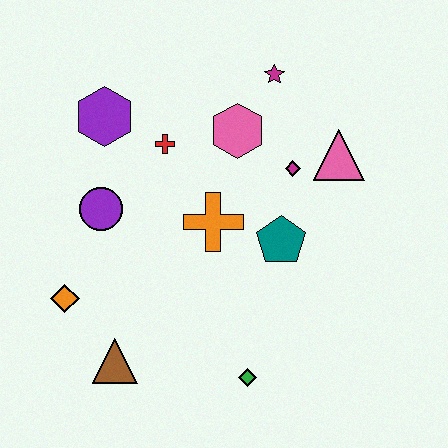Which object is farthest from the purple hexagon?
The green diamond is farthest from the purple hexagon.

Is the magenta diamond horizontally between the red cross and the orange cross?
No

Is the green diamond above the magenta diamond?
No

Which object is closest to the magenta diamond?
The pink triangle is closest to the magenta diamond.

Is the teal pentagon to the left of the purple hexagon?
No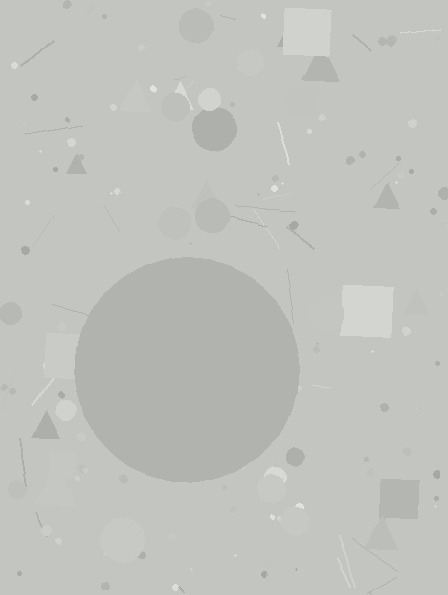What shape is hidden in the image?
A circle is hidden in the image.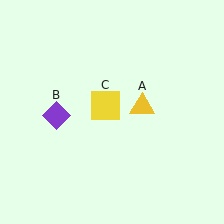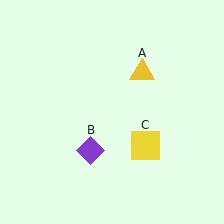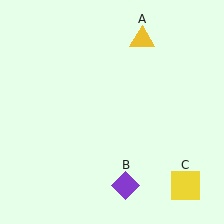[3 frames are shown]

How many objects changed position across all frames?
3 objects changed position: yellow triangle (object A), purple diamond (object B), yellow square (object C).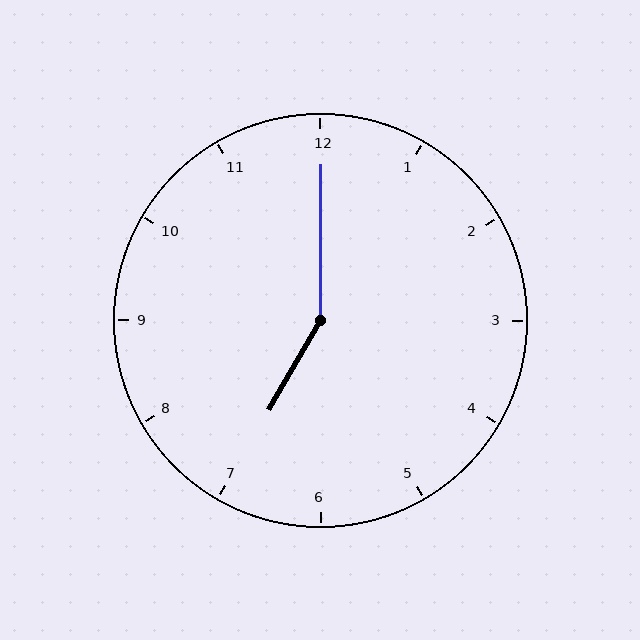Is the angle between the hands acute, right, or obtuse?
It is obtuse.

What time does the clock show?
7:00.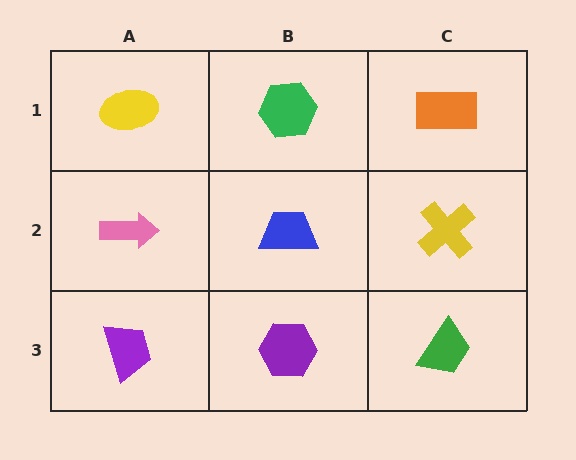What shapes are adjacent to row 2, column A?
A yellow ellipse (row 1, column A), a purple trapezoid (row 3, column A), a blue trapezoid (row 2, column B).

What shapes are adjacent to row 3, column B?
A blue trapezoid (row 2, column B), a purple trapezoid (row 3, column A), a green trapezoid (row 3, column C).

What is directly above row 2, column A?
A yellow ellipse.